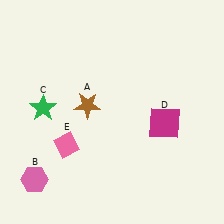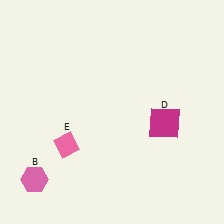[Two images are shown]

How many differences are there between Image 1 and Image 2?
There are 2 differences between the two images.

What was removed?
The brown star (A), the green star (C) were removed in Image 2.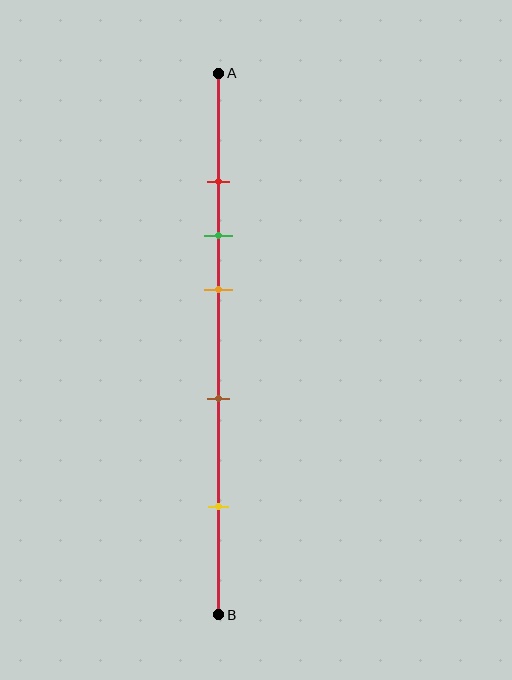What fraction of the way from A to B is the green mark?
The green mark is approximately 30% (0.3) of the way from A to B.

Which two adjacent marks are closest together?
The red and green marks are the closest adjacent pair.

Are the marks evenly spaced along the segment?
No, the marks are not evenly spaced.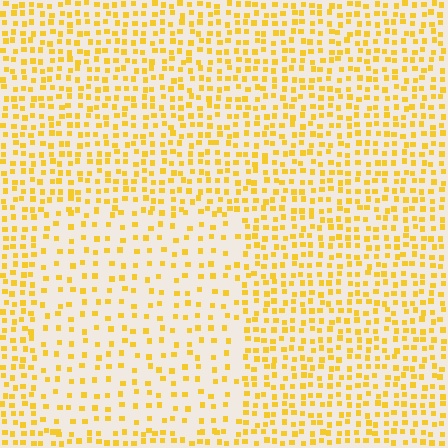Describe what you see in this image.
The image contains small yellow elements arranged at two different densities. A rectangle-shaped region is visible where the elements are less densely packed than the surrounding area.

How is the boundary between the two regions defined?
The boundary is defined by a change in element density (approximately 1.9x ratio). All elements are the same color, size, and shape.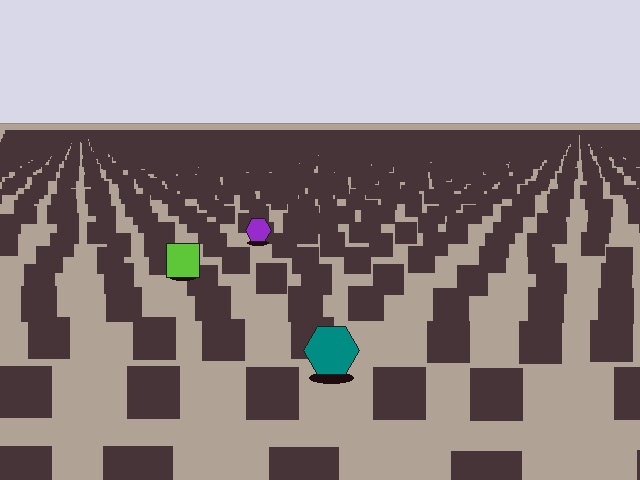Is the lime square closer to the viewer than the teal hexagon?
No. The teal hexagon is closer — you can tell from the texture gradient: the ground texture is coarser near it.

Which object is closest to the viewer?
The teal hexagon is closest. The texture marks near it are larger and more spread out.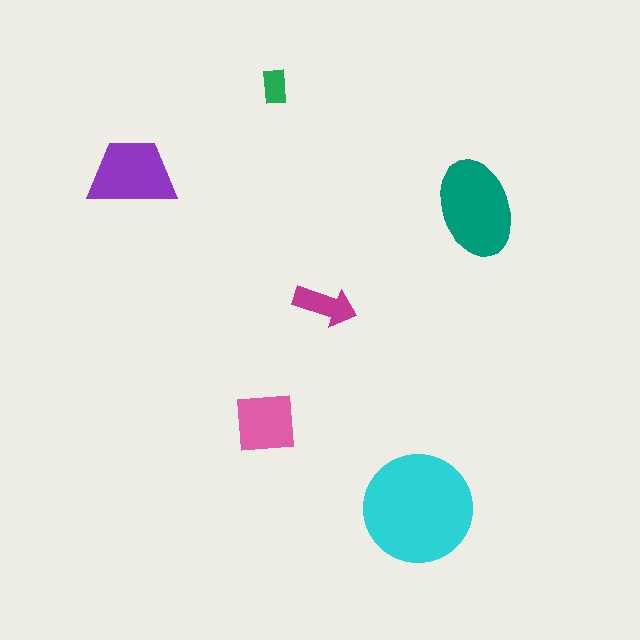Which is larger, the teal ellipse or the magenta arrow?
The teal ellipse.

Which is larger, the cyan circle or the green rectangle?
The cyan circle.